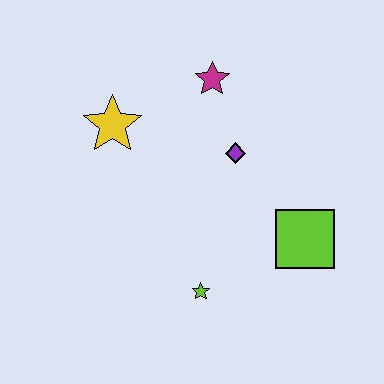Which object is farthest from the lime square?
The yellow star is farthest from the lime square.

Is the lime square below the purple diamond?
Yes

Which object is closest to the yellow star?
The magenta star is closest to the yellow star.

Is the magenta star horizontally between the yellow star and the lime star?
No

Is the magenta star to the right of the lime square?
No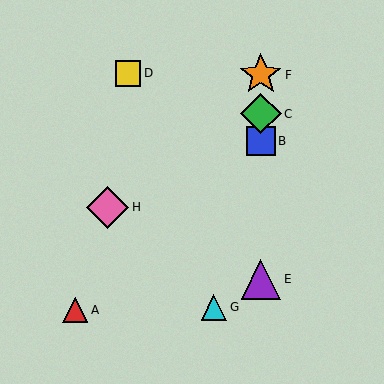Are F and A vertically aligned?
No, F is at x≈261 and A is at x≈75.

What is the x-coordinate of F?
Object F is at x≈261.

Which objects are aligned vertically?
Objects B, C, E, F are aligned vertically.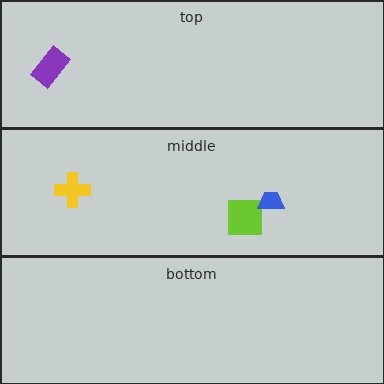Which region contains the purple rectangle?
The top region.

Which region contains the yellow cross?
The middle region.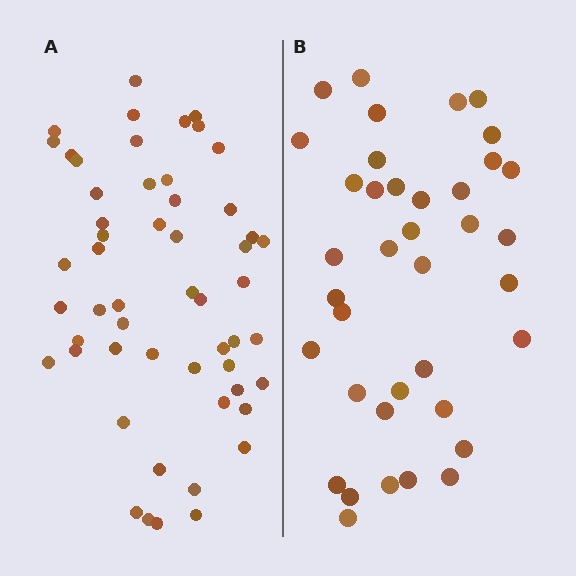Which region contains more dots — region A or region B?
Region A (the left region) has more dots.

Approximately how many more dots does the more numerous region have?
Region A has approximately 15 more dots than region B.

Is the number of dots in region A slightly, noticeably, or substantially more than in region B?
Region A has noticeably more, but not dramatically so. The ratio is roughly 1.4 to 1.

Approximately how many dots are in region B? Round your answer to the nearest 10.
About 40 dots. (The exact count is 38, which rounds to 40.)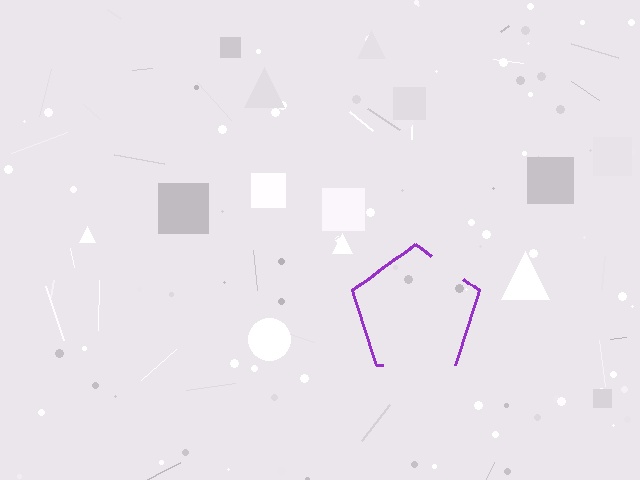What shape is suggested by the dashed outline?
The dashed outline suggests a pentagon.